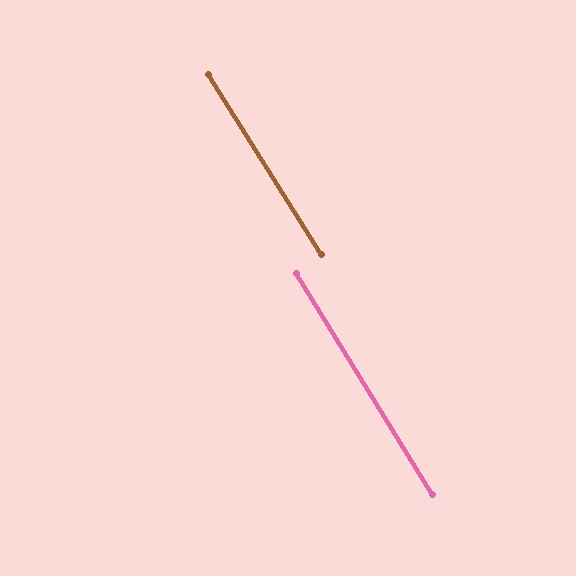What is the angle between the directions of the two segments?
Approximately 1 degree.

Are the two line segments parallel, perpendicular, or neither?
Parallel — their directions differ by only 0.6°.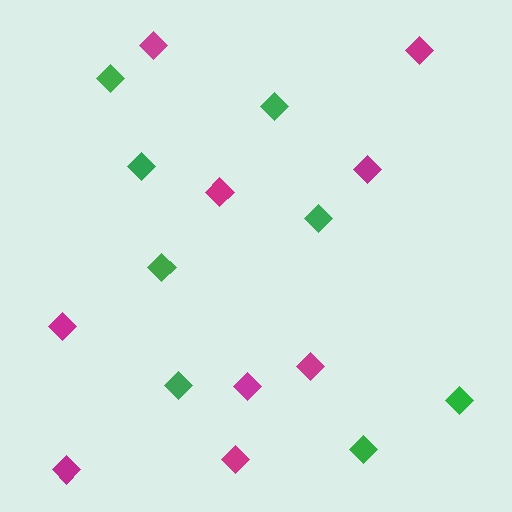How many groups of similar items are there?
There are 2 groups: one group of magenta diamonds (9) and one group of green diamonds (8).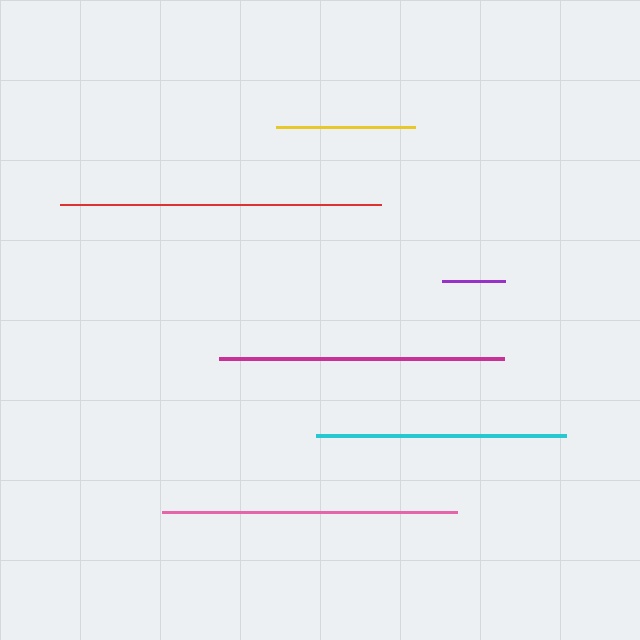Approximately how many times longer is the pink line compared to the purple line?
The pink line is approximately 4.7 times the length of the purple line.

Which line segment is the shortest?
The purple line is the shortest at approximately 63 pixels.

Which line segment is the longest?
The red line is the longest at approximately 321 pixels.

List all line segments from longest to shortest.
From longest to shortest: red, pink, magenta, cyan, yellow, purple.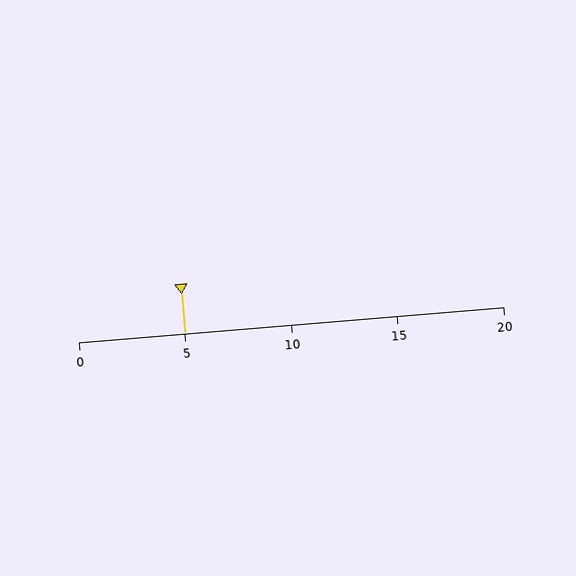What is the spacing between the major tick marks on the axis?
The major ticks are spaced 5 apart.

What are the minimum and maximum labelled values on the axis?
The axis runs from 0 to 20.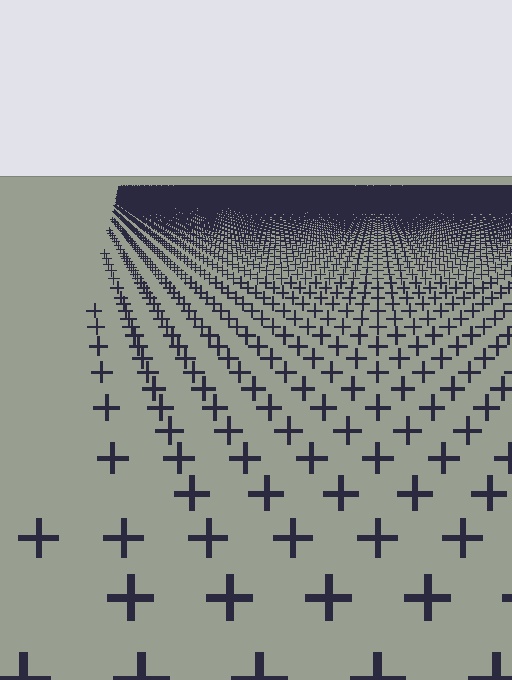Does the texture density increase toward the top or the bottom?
Density increases toward the top.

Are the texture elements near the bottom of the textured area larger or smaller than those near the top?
Larger. Near the bottom, elements are closer to the viewer and appear at a bigger on-screen size.